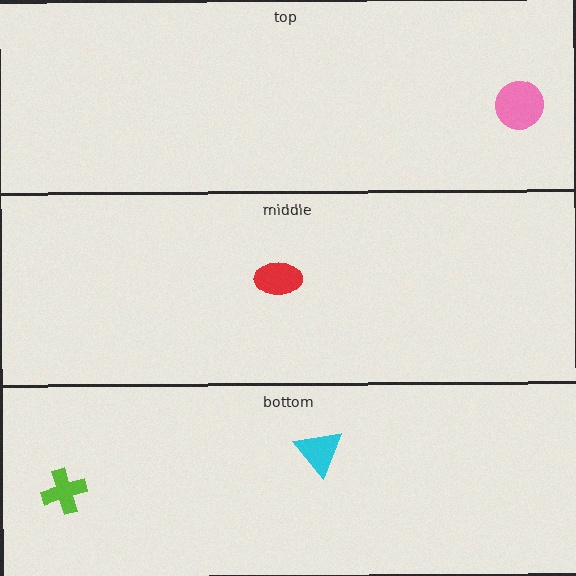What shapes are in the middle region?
The red ellipse.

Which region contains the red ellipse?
The middle region.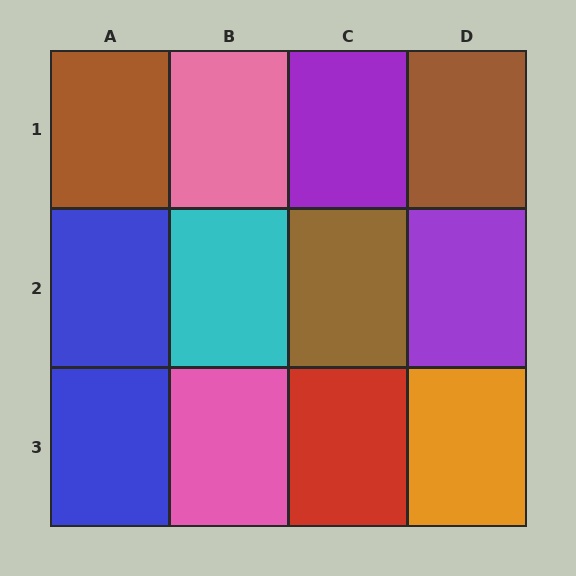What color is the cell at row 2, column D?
Purple.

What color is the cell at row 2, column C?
Brown.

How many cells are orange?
1 cell is orange.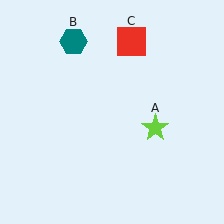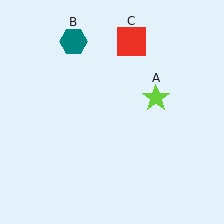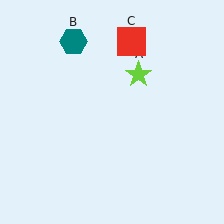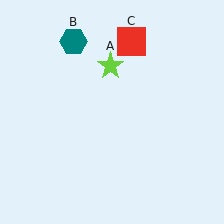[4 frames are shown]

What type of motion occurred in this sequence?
The lime star (object A) rotated counterclockwise around the center of the scene.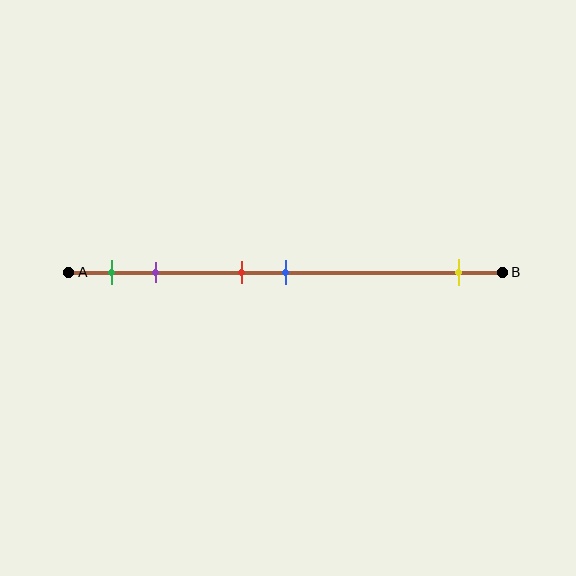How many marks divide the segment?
There are 5 marks dividing the segment.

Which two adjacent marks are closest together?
The red and blue marks are the closest adjacent pair.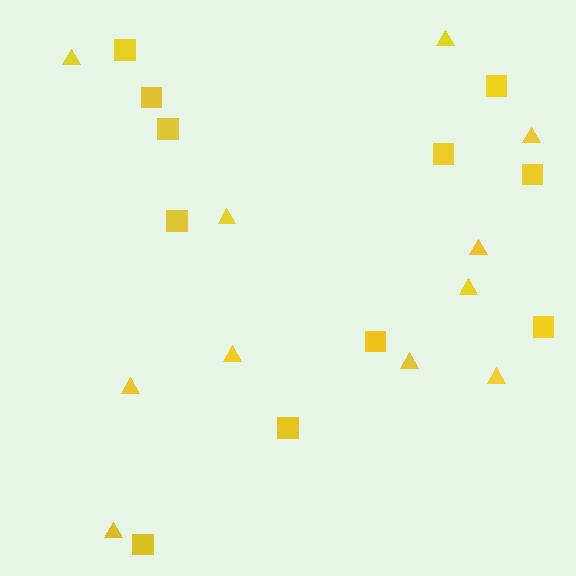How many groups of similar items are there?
There are 2 groups: one group of squares (11) and one group of triangles (11).